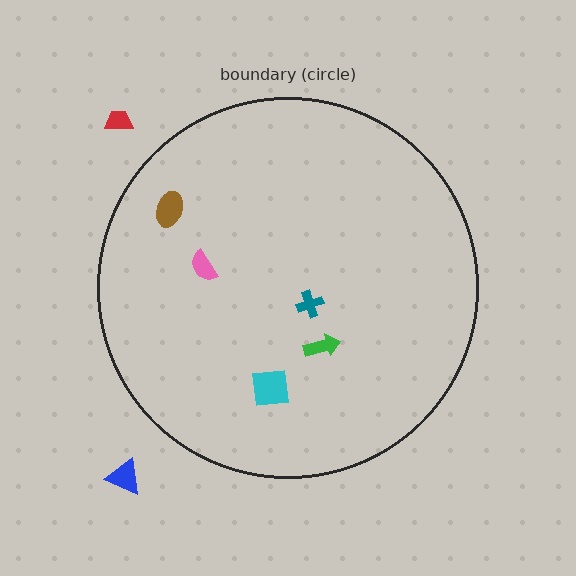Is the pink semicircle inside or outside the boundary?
Inside.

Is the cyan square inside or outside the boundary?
Inside.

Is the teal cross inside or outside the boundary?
Inside.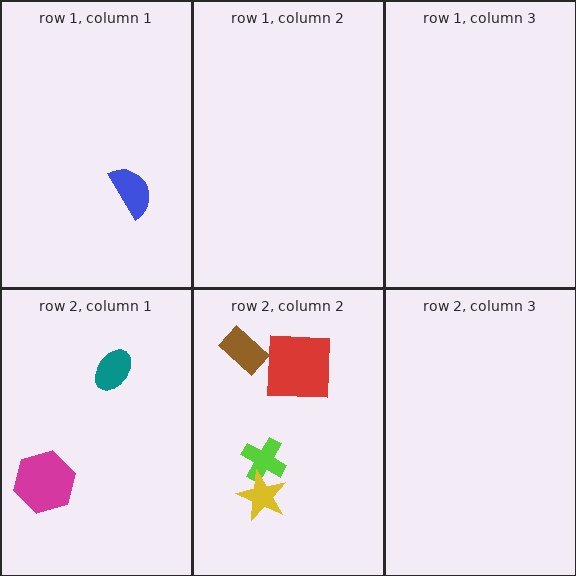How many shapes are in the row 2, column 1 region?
2.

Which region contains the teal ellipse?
The row 2, column 1 region.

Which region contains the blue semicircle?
The row 1, column 1 region.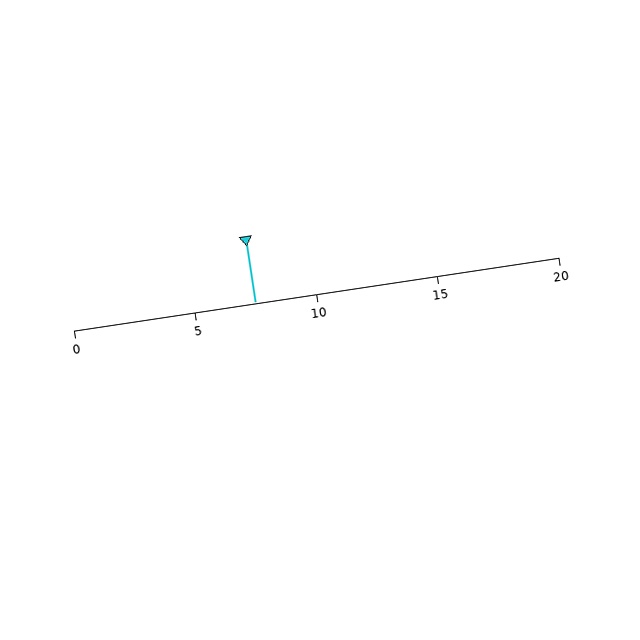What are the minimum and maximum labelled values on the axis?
The axis runs from 0 to 20.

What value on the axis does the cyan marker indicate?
The marker indicates approximately 7.5.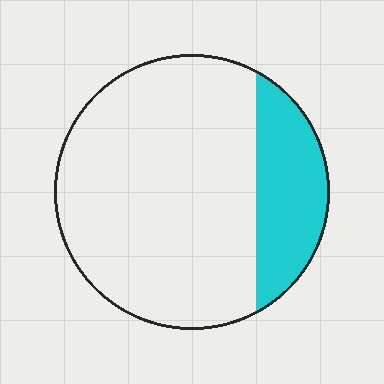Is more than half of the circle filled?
No.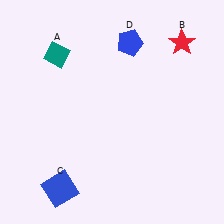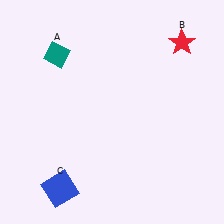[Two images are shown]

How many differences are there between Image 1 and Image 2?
There is 1 difference between the two images.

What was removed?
The blue pentagon (D) was removed in Image 2.